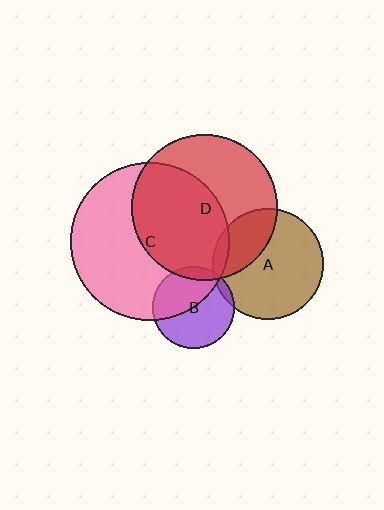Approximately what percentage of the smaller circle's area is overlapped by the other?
Approximately 30%.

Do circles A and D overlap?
Yes.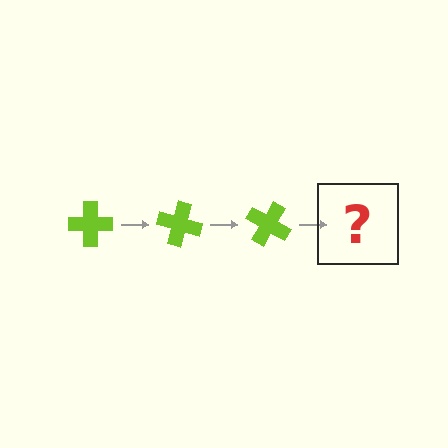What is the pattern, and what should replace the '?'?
The pattern is that the cross rotates 15 degrees each step. The '?' should be a lime cross rotated 45 degrees.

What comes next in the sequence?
The next element should be a lime cross rotated 45 degrees.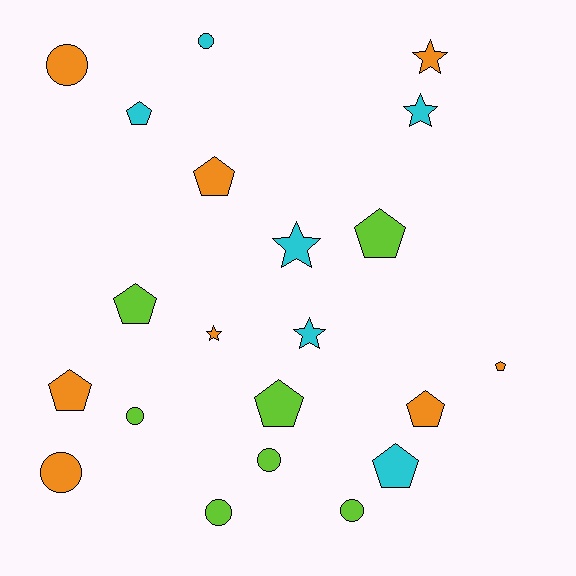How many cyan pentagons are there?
There are 2 cyan pentagons.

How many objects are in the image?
There are 21 objects.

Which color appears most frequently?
Orange, with 8 objects.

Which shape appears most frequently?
Pentagon, with 9 objects.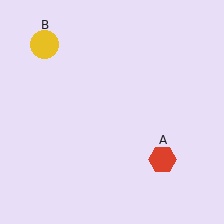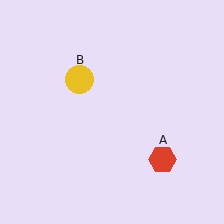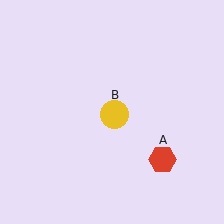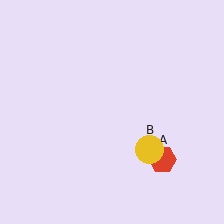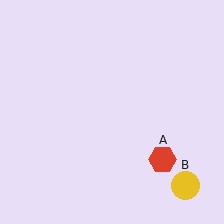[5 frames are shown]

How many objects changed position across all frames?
1 object changed position: yellow circle (object B).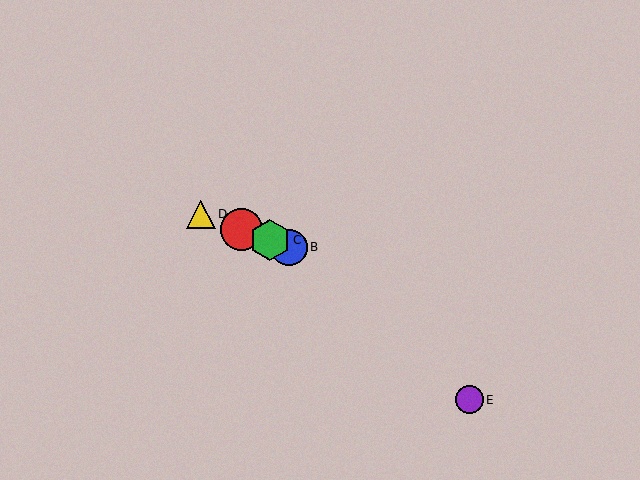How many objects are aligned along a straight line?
4 objects (A, B, C, D) are aligned along a straight line.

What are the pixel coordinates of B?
Object B is at (289, 247).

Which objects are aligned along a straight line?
Objects A, B, C, D are aligned along a straight line.